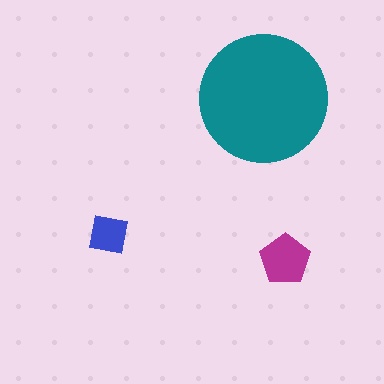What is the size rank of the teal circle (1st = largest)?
1st.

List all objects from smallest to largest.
The blue square, the magenta pentagon, the teal circle.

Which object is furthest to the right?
The magenta pentagon is rightmost.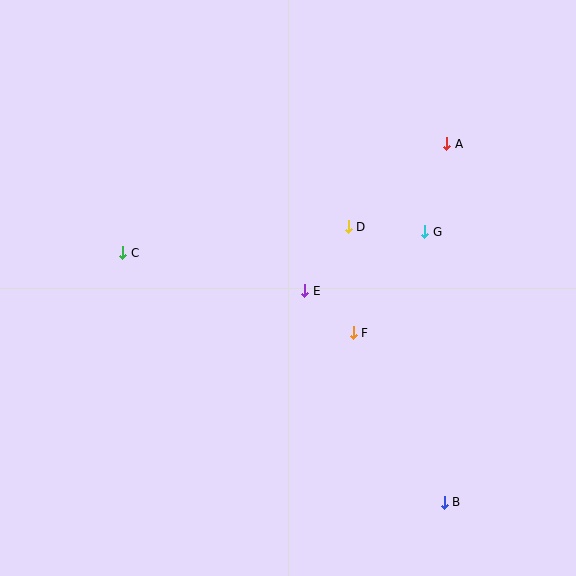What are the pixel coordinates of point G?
Point G is at (425, 232).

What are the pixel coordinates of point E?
Point E is at (305, 291).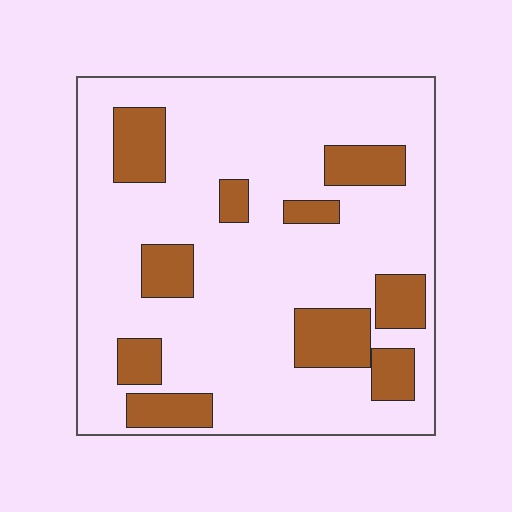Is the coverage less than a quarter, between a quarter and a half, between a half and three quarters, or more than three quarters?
Less than a quarter.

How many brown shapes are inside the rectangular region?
10.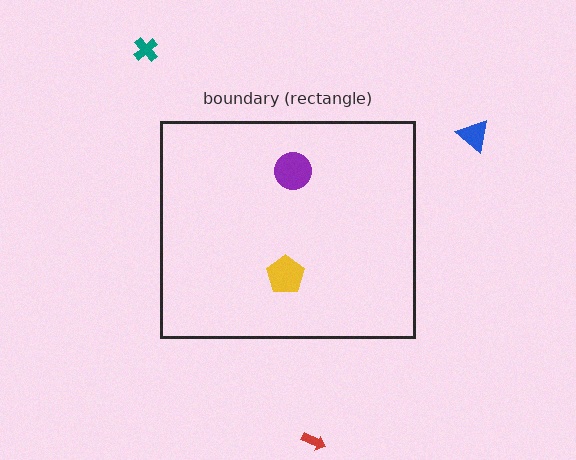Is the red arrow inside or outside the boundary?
Outside.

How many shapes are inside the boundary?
2 inside, 3 outside.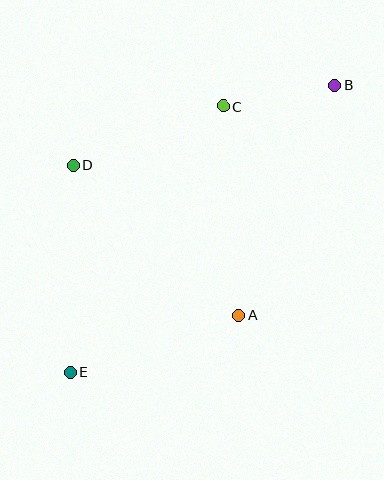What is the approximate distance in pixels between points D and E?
The distance between D and E is approximately 207 pixels.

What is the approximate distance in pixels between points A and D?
The distance between A and D is approximately 223 pixels.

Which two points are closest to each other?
Points B and C are closest to each other.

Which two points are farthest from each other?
Points B and E are farthest from each other.